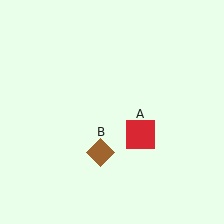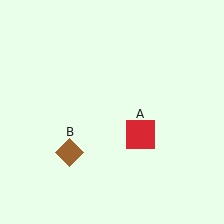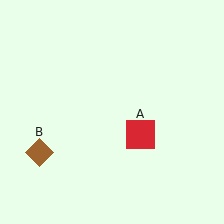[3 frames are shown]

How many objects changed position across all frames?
1 object changed position: brown diamond (object B).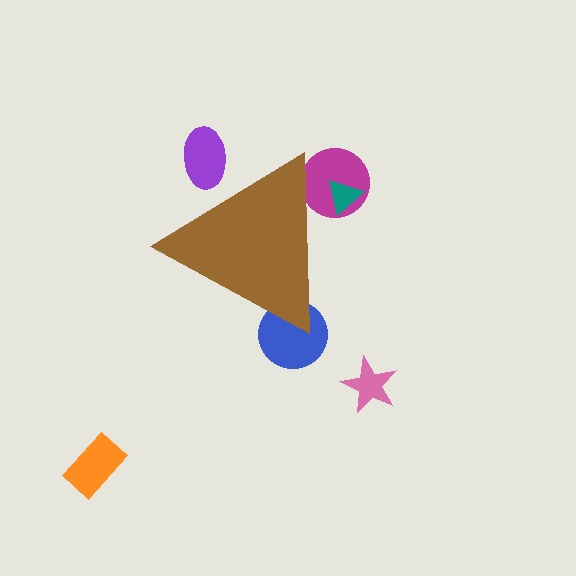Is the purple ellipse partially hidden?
Yes, the purple ellipse is partially hidden behind the brown triangle.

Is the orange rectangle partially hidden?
No, the orange rectangle is fully visible.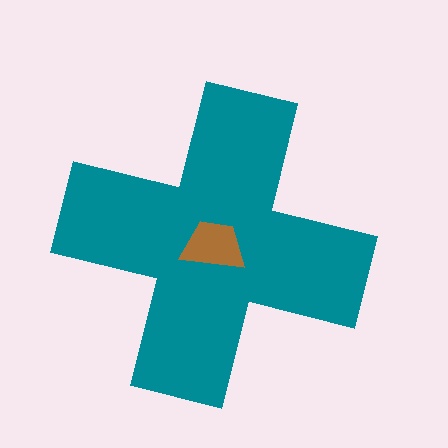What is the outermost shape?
The teal cross.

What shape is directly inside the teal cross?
The brown trapezoid.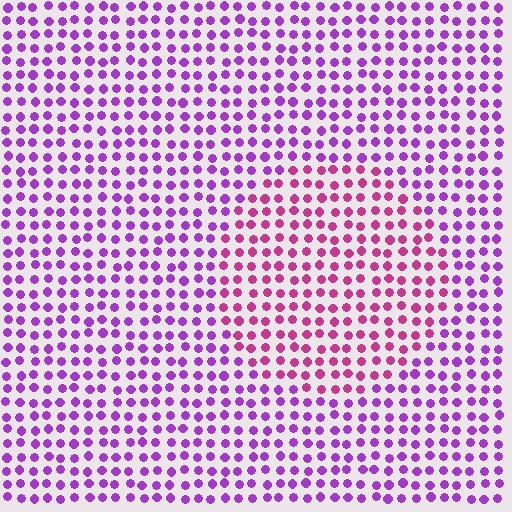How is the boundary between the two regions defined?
The boundary is defined purely by a slight shift in hue (about 37 degrees). Spacing, size, and orientation are identical on both sides.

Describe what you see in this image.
The image is filled with small purple elements in a uniform arrangement. A circle-shaped region is visible where the elements are tinted to a slightly different hue, forming a subtle color boundary.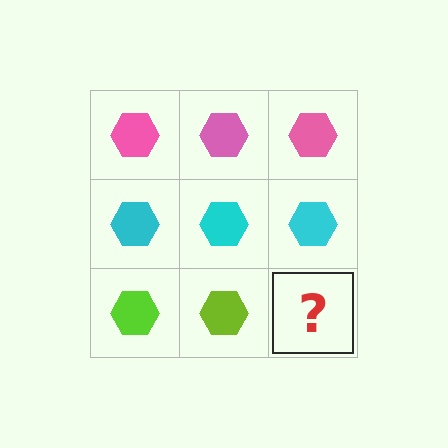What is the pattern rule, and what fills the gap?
The rule is that each row has a consistent color. The gap should be filled with a lime hexagon.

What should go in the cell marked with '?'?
The missing cell should contain a lime hexagon.